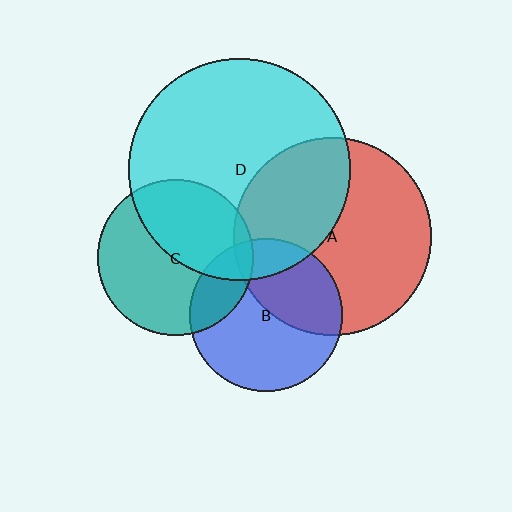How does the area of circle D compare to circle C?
Approximately 2.0 times.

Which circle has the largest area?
Circle D (cyan).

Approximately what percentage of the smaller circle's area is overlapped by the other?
Approximately 15%.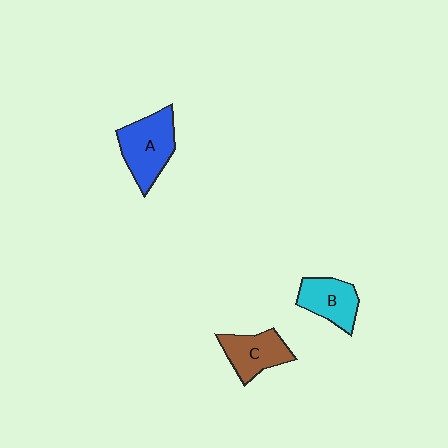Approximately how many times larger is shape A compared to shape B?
Approximately 1.4 times.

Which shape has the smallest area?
Shape B (cyan).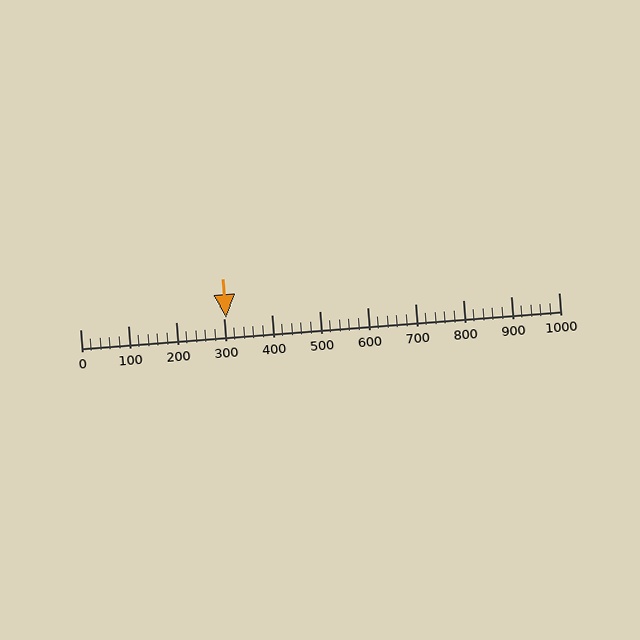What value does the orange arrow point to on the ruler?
The orange arrow points to approximately 306.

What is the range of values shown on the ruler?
The ruler shows values from 0 to 1000.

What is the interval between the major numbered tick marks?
The major tick marks are spaced 100 units apart.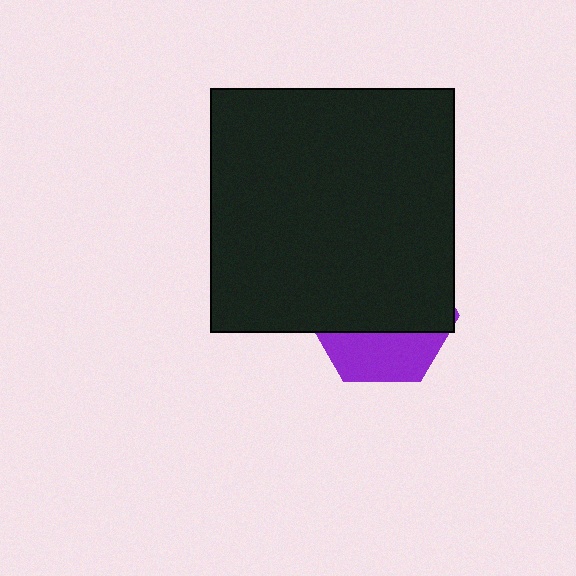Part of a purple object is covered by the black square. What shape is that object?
It is a hexagon.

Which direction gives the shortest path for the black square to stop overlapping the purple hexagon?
Moving up gives the shortest separation.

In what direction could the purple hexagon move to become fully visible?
The purple hexagon could move down. That would shift it out from behind the black square entirely.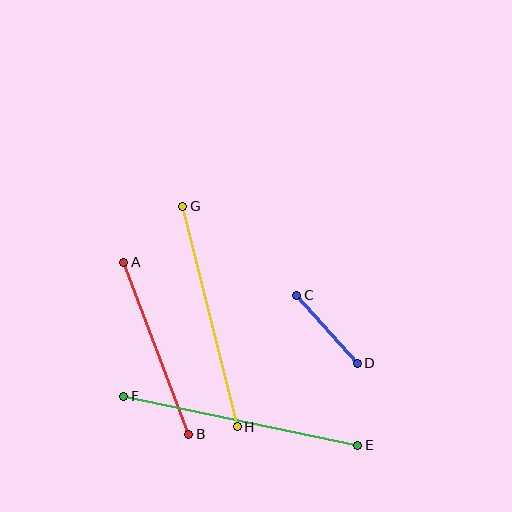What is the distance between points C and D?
The distance is approximately 91 pixels.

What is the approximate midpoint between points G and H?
The midpoint is at approximately (210, 317) pixels.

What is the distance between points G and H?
The distance is approximately 227 pixels.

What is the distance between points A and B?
The distance is approximately 184 pixels.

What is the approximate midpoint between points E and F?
The midpoint is at approximately (241, 421) pixels.